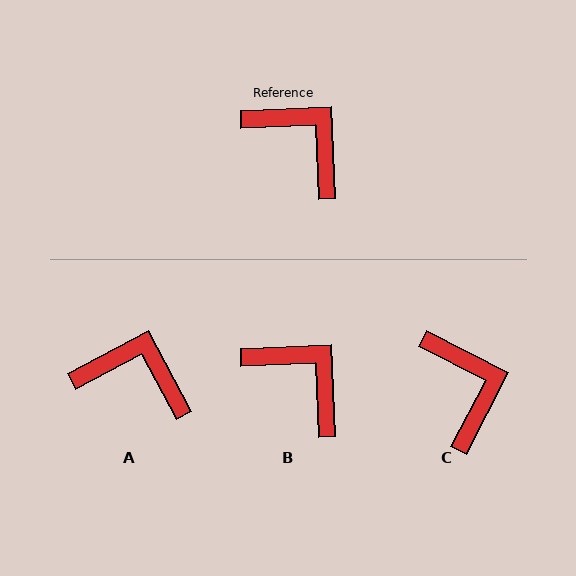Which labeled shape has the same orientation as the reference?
B.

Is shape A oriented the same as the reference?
No, it is off by about 26 degrees.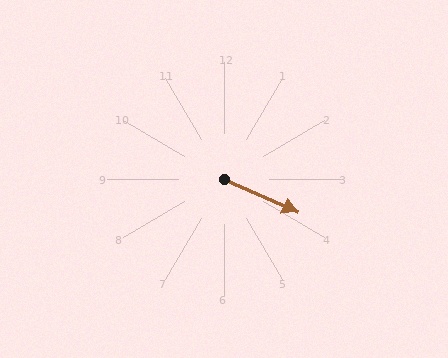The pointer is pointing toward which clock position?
Roughly 4 o'clock.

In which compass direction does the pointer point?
Southeast.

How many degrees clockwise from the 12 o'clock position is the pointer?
Approximately 114 degrees.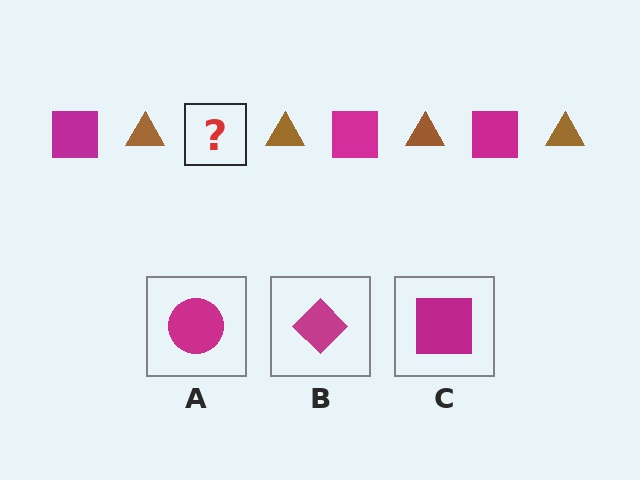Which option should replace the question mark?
Option C.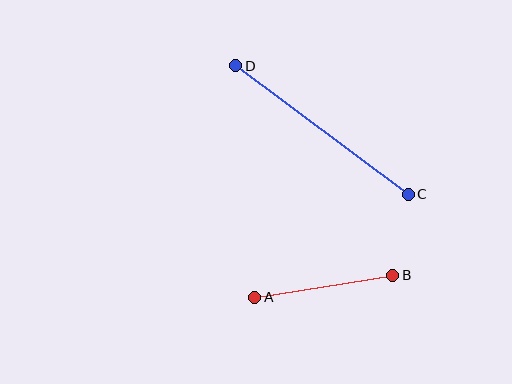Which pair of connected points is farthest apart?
Points C and D are farthest apart.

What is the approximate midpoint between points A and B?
The midpoint is at approximately (324, 286) pixels.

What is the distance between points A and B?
The distance is approximately 139 pixels.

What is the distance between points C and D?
The distance is approximately 215 pixels.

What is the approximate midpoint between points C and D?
The midpoint is at approximately (322, 130) pixels.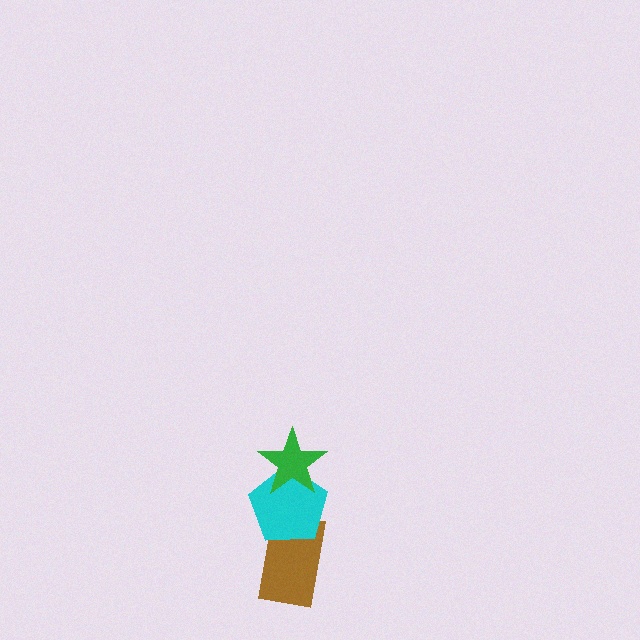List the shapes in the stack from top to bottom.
From top to bottom: the green star, the cyan pentagon, the brown rectangle.